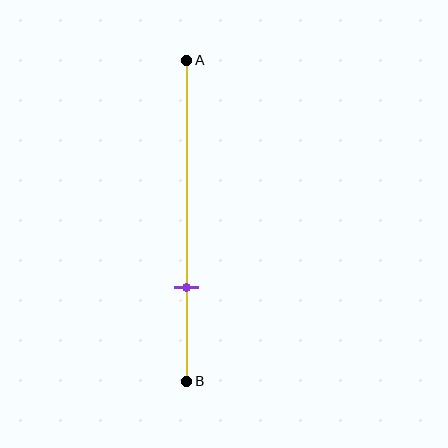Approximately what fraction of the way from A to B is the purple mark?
The purple mark is approximately 70% of the way from A to B.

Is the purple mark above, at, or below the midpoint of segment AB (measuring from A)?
The purple mark is below the midpoint of segment AB.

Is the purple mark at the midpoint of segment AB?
No, the mark is at about 70% from A, not at the 50% midpoint.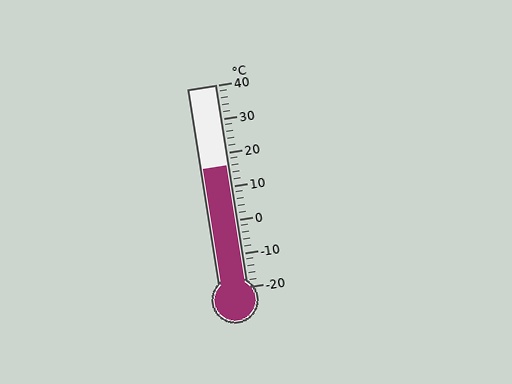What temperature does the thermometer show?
The thermometer shows approximately 16°C.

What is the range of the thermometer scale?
The thermometer scale ranges from -20°C to 40°C.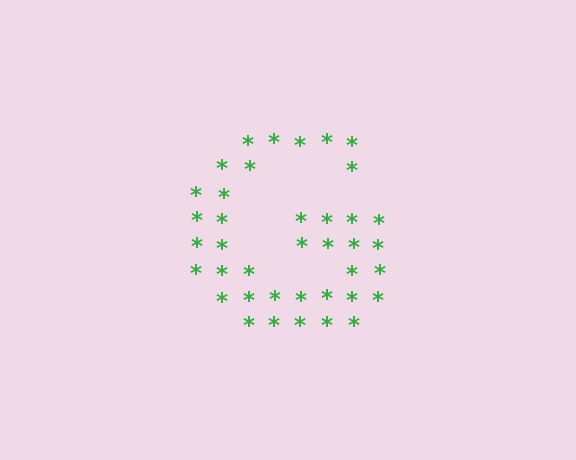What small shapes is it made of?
It is made of small asterisks.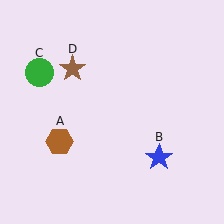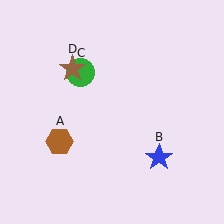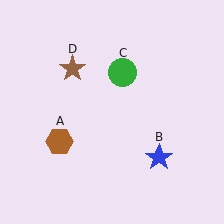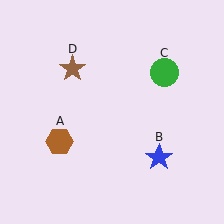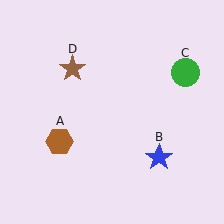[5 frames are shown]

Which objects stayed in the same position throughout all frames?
Brown hexagon (object A) and blue star (object B) and brown star (object D) remained stationary.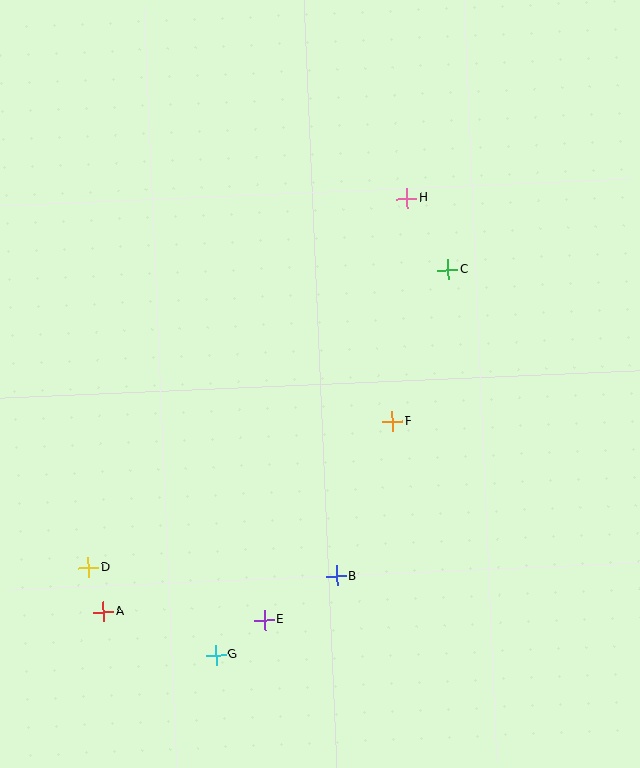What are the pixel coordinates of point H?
Point H is at (407, 199).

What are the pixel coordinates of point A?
Point A is at (103, 612).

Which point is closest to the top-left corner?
Point H is closest to the top-left corner.